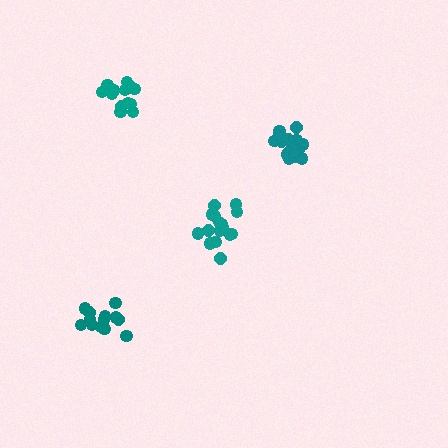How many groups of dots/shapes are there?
There are 4 groups.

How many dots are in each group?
Group 1: 13 dots, Group 2: 15 dots, Group 3: 13 dots, Group 4: 16 dots (57 total).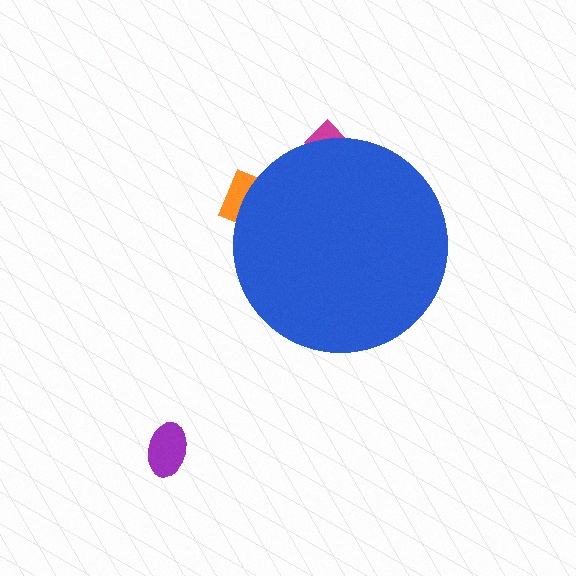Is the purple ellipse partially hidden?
No, the purple ellipse is fully visible.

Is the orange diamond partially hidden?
Yes, the orange diamond is partially hidden behind the blue circle.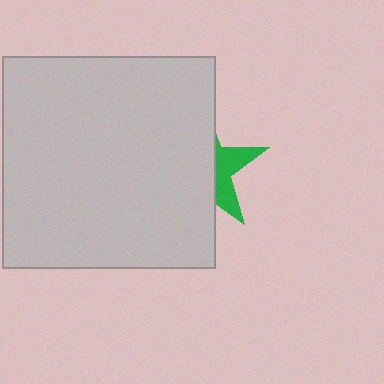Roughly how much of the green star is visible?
A small part of it is visible (roughly 33%).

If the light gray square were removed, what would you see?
You would see the complete green star.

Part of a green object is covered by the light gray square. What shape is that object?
It is a star.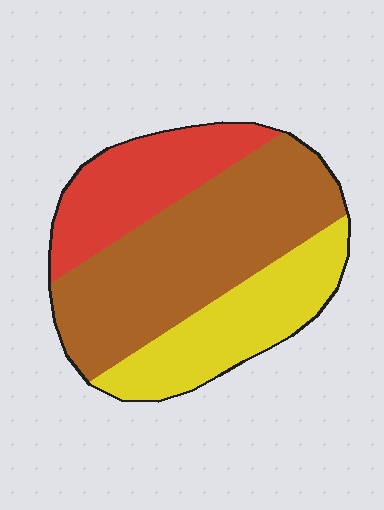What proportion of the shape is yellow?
Yellow covers 27% of the shape.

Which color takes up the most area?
Brown, at roughly 50%.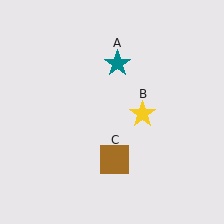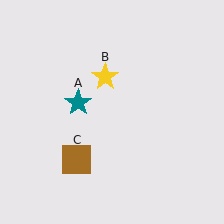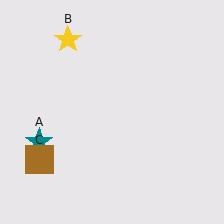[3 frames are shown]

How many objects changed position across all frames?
3 objects changed position: teal star (object A), yellow star (object B), brown square (object C).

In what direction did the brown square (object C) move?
The brown square (object C) moved left.